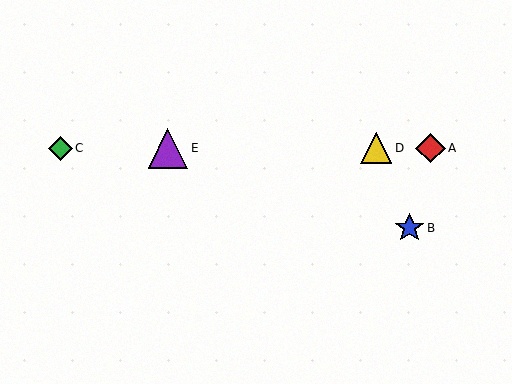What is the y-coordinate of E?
Object E is at y≈148.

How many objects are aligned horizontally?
4 objects (A, C, D, E) are aligned horizontally.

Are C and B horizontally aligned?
No, C is at y≈148 and B is at y≈228.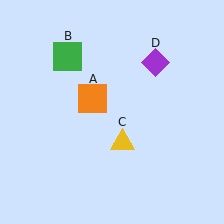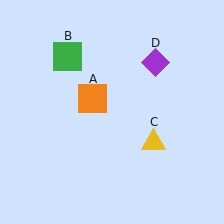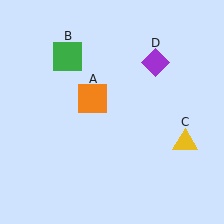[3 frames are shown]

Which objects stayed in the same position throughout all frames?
Orange square (object A) and green square (object B) and purple diamond (object D) remained stationary.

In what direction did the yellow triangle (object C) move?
The yellow triangle (object C) moved right.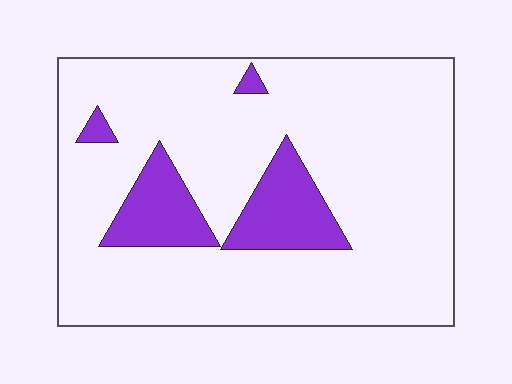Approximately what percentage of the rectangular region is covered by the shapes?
Approximately 15%.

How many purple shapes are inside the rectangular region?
4.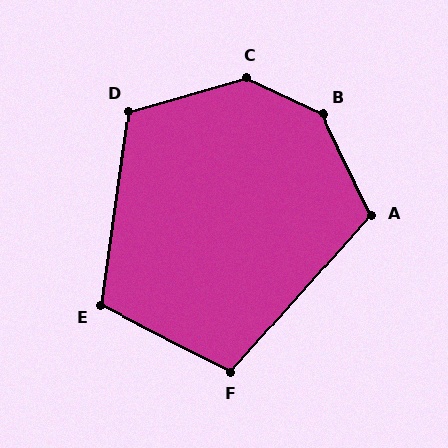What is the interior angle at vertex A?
Approximately 112 degrees (obtuse).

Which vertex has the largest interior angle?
B, at approximately 141 degrees.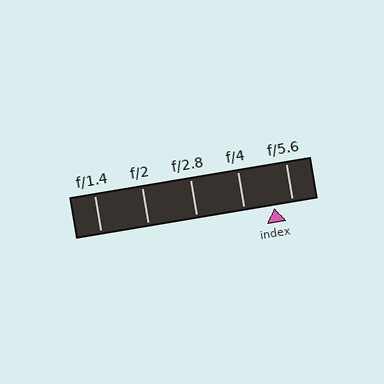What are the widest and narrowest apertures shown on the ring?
The widest aperture shown is f/1.4 and the narrowest is f/5.6.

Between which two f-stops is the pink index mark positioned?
The index mark is between f/4 and f/5.6.